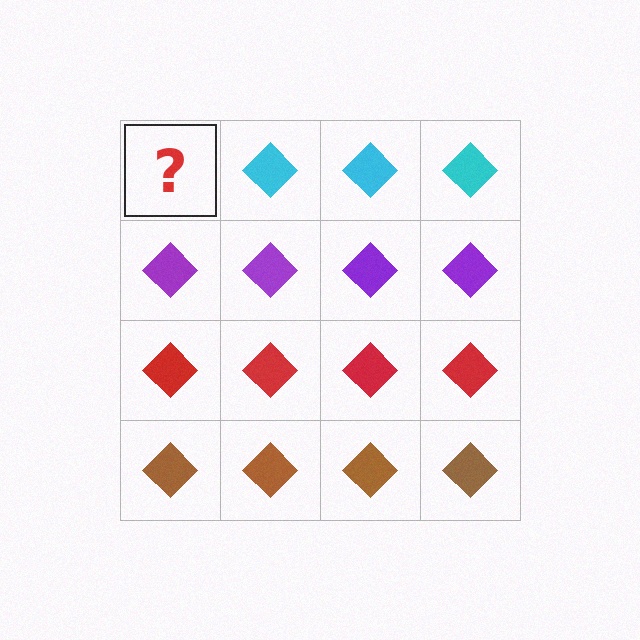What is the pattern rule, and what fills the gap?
The rule is that each row has a consistent color. The gap should be filled with a cyan diamond.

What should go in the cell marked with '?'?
The missing cell should contain a cyan diamond.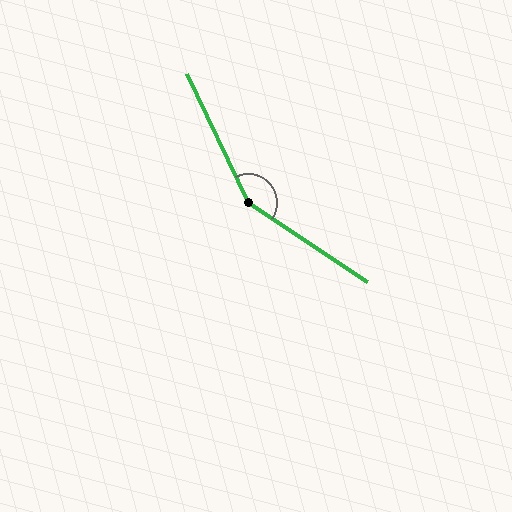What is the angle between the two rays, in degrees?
Approximately 149 degrees.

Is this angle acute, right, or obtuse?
It is obtuse.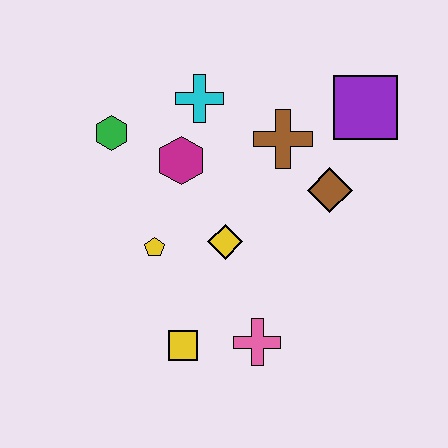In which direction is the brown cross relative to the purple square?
The brown cross is to the left of the purple square.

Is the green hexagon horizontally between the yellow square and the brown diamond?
No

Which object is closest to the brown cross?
The brown diamond is closest to the brown cross.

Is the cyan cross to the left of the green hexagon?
No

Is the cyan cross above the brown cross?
Yes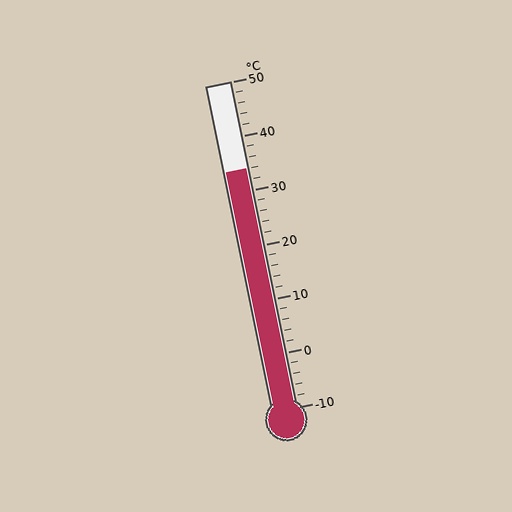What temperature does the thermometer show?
The thermometer shows approximately 34°C.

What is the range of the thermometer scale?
The thermometer scale ranges from -10°C to 50°C.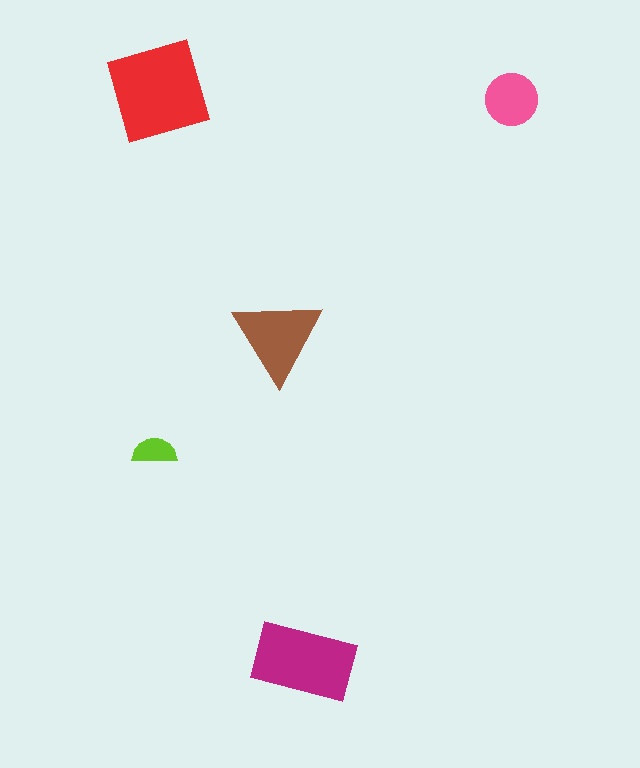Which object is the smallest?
The lime semicircle.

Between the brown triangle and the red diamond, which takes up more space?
The red diamond.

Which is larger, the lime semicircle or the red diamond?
The red diamond.